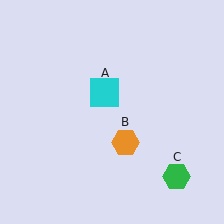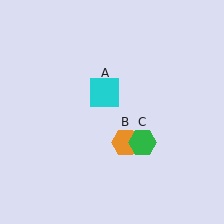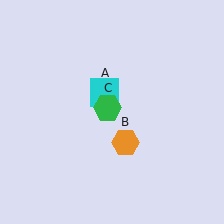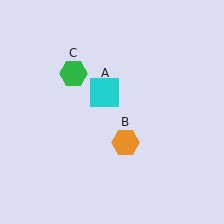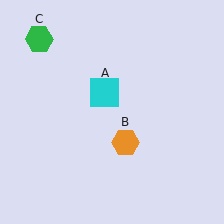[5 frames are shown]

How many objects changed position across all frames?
1 object changed position: green hexagon (object C).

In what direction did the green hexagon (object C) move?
The green hexagon (object C) moved up and to the left.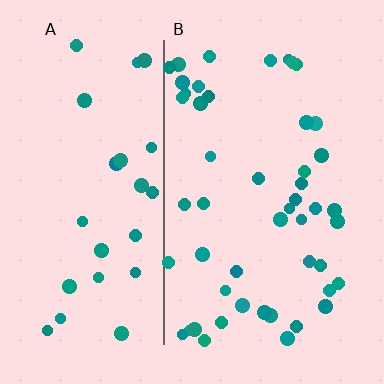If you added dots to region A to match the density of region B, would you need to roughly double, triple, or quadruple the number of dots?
Approximately double.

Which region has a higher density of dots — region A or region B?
B (the right).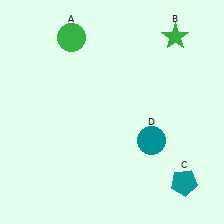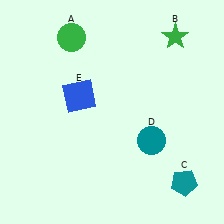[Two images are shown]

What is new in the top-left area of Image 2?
A blue square (E) was added in the top-left area of Image 2.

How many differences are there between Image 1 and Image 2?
There is 1 difference between the two images.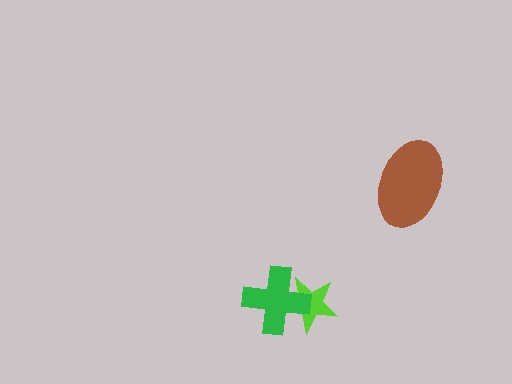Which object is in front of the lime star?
The green cross is in front of the lime star.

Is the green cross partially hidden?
No, no other shape covers it.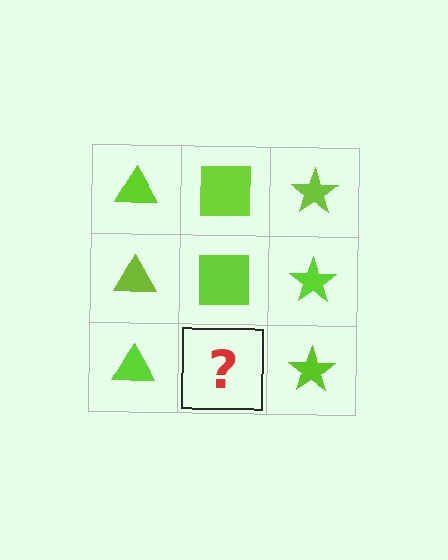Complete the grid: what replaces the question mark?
The question mark should be replaced with a lime square.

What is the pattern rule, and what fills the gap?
The rule is that each column has a consistent shape. The gap should be filled with a lime square.